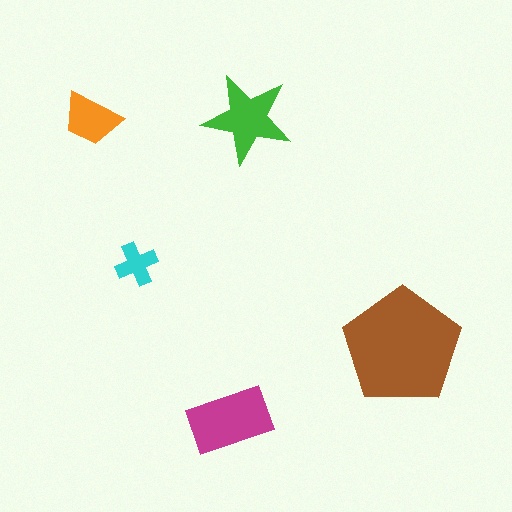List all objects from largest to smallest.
The brown pentagon, the magenta rectangle, the green star, the orange trapezoid, the cyan cross.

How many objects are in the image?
There are 5 objects in the image.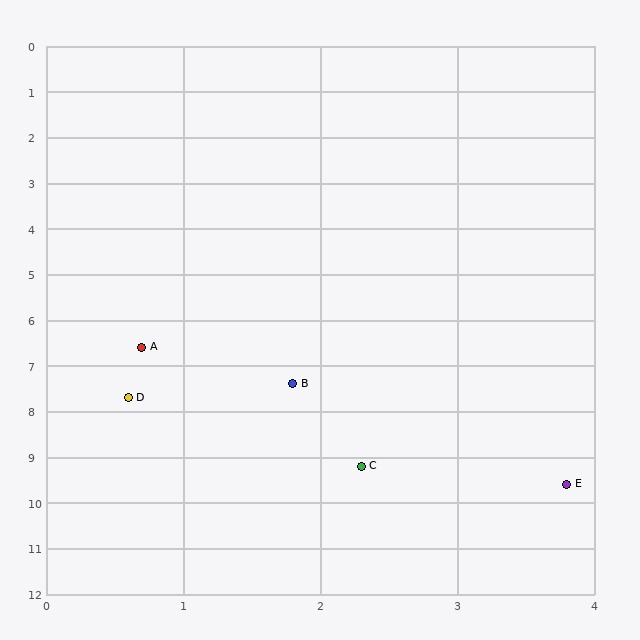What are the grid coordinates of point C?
Point C is at approximately (2.3, 9.2).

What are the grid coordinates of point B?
Point B is at approximately (1.8, 7.4).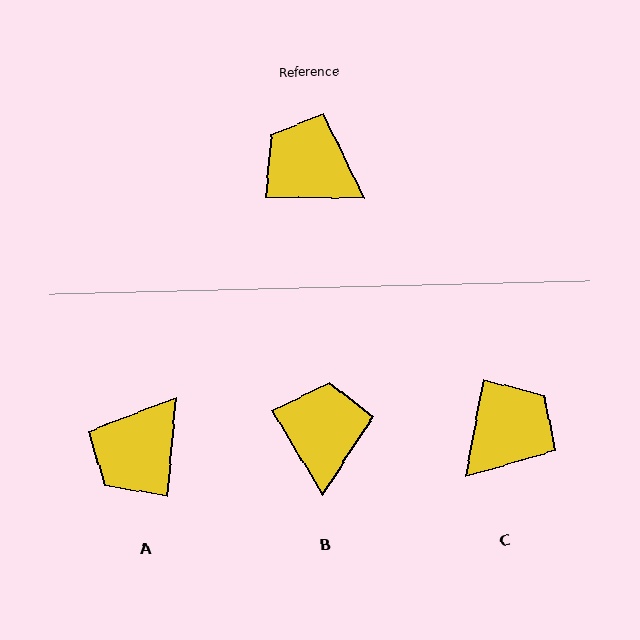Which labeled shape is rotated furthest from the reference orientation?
C, about 100 degrees away.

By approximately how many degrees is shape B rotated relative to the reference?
Approximately 59 degrees clockwise.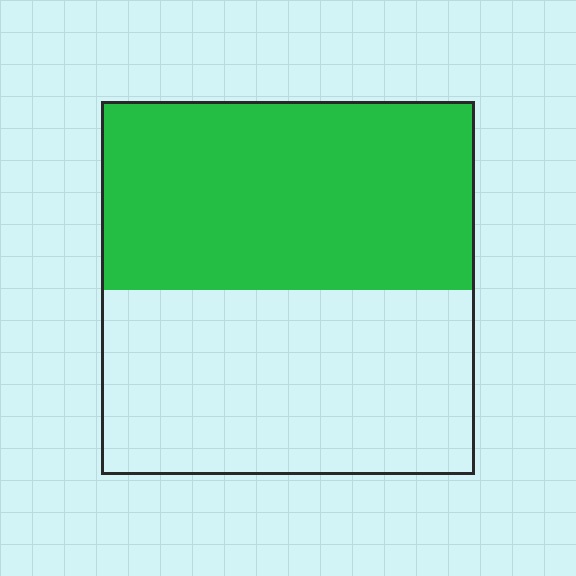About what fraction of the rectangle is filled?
About one half (1/2).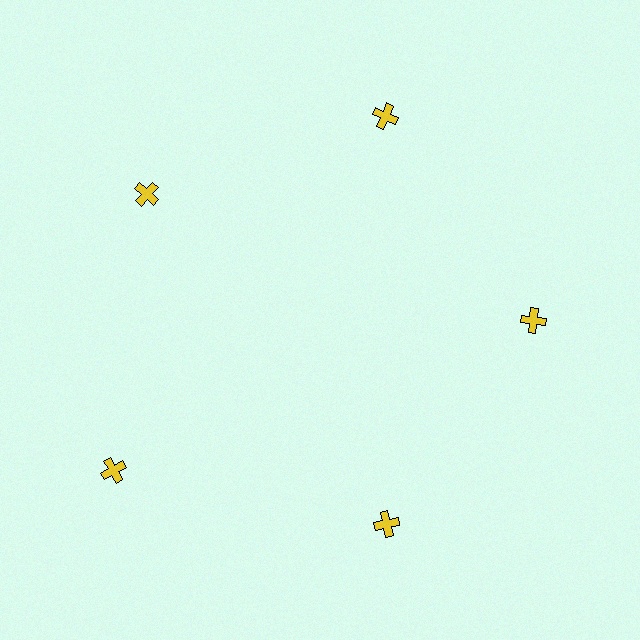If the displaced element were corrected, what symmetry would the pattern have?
It would have 5-fold rotational symmetry — the pattern would map onto itself every 72 degrees.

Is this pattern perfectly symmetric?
No. The 5 yellow crosses are arranged in a ring, but one element near the 8 o'clock position is pushed outward from the center, breaking the 5-fold rotational symmetry.